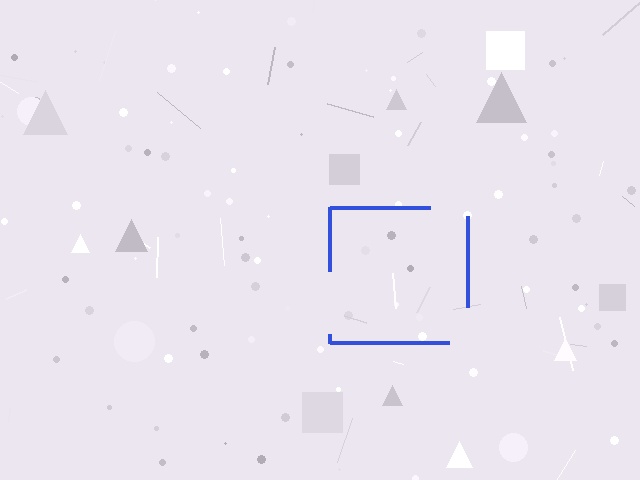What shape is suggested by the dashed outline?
The dashed outline suggests a square.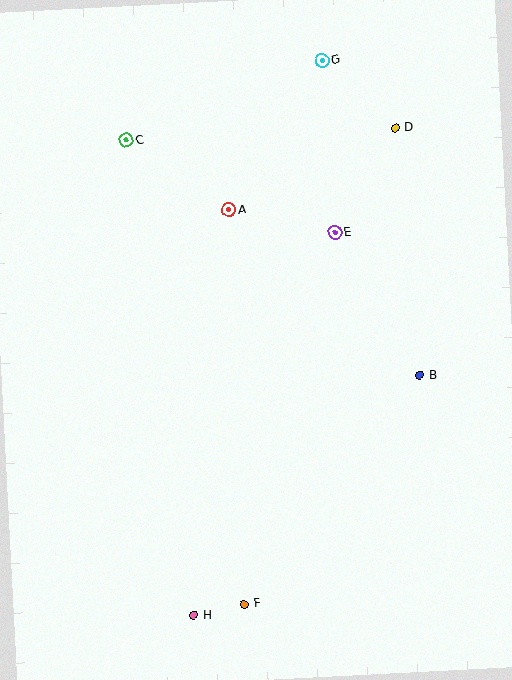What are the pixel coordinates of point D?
Point D is at (396, 128).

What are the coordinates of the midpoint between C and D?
The midpoint between C and D is at (261, 134).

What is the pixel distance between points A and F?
The distance between A and F is 394 pixels.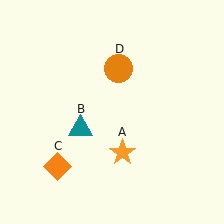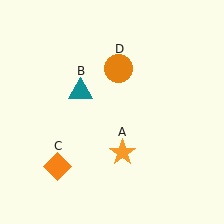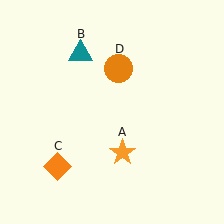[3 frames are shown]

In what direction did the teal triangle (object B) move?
The teal triangle (object B) moved up.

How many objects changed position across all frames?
1 object changed position: teal triangle (object B).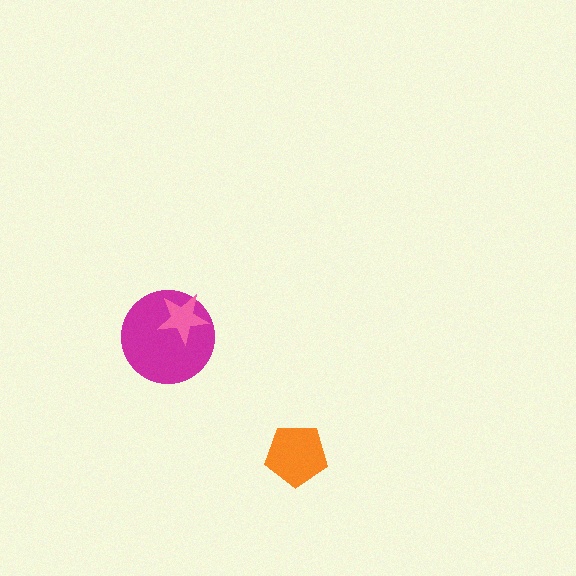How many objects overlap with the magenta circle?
1 object overlaps with the magenta circle.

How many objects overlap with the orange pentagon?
0 objects overlap with the orange pentagon.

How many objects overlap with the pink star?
1 object overlaps with the pink star.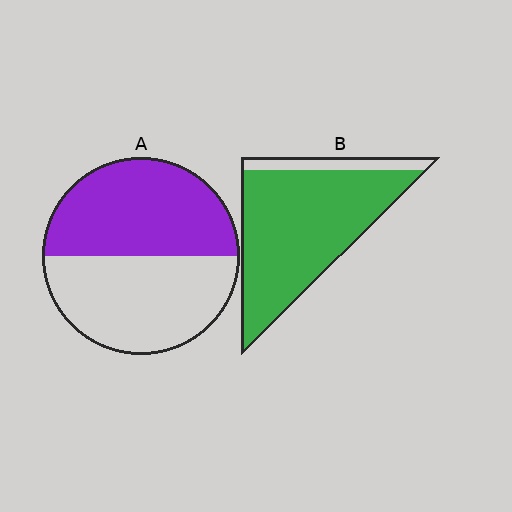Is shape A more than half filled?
Roughly half.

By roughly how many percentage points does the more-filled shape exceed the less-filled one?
By roughly 35 percentage points (B over A).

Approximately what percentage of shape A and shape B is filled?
A is approximately 50% and B is approximately 85%.